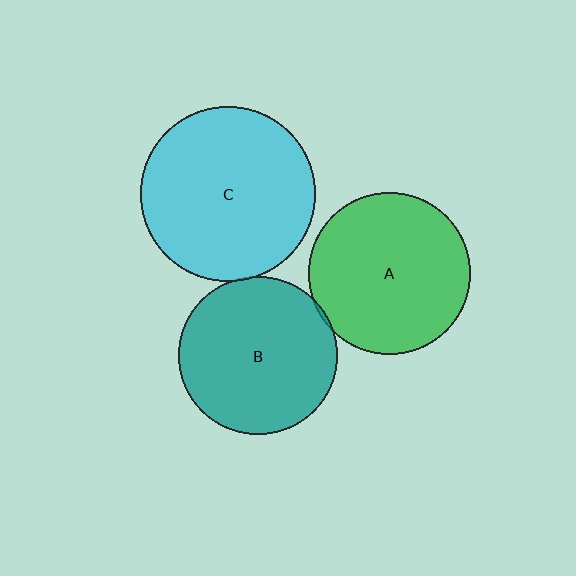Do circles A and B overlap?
Yes.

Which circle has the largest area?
Circle C (cyan).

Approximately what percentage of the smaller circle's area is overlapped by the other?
Approximately 5%.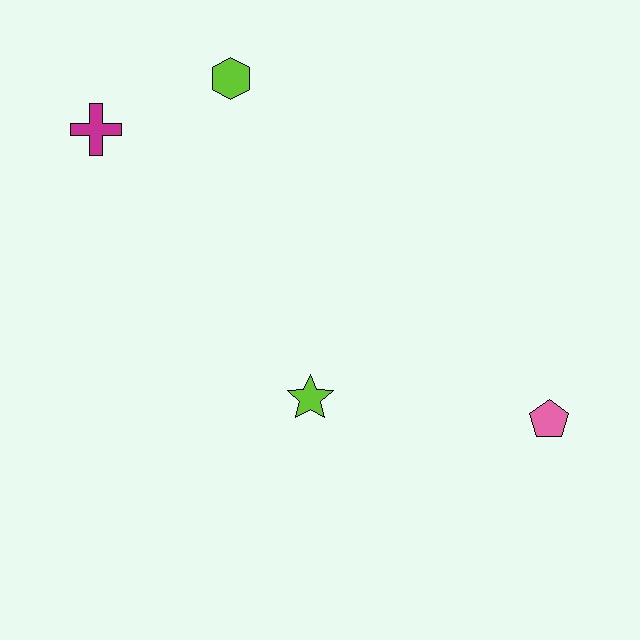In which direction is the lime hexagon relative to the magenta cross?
The lime hexagon is to the right of the magenta cross.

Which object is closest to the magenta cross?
The lime hexagon is closest to the magenta cross.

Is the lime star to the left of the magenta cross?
No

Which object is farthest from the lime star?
The magenta cross is farthest from the lime star.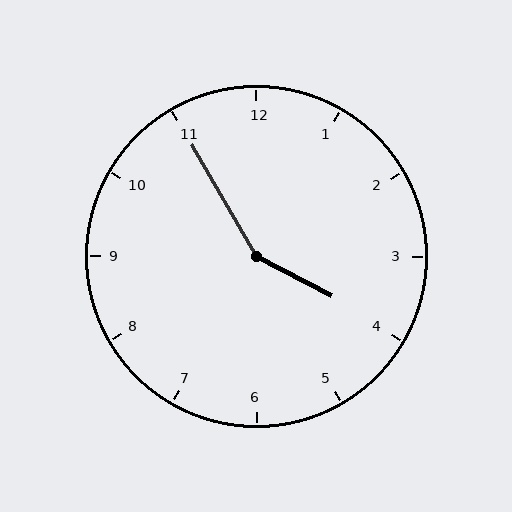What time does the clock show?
3:55.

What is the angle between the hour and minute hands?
Approximately 148 degrees.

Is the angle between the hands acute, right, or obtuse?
It is obtuse.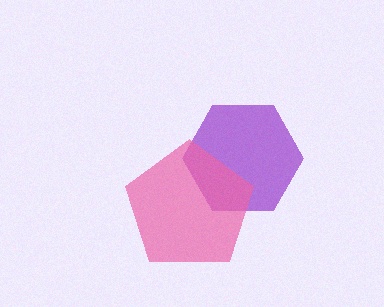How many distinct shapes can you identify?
There are 2 distinct shapes: a purple hexagon, a pink pentagon.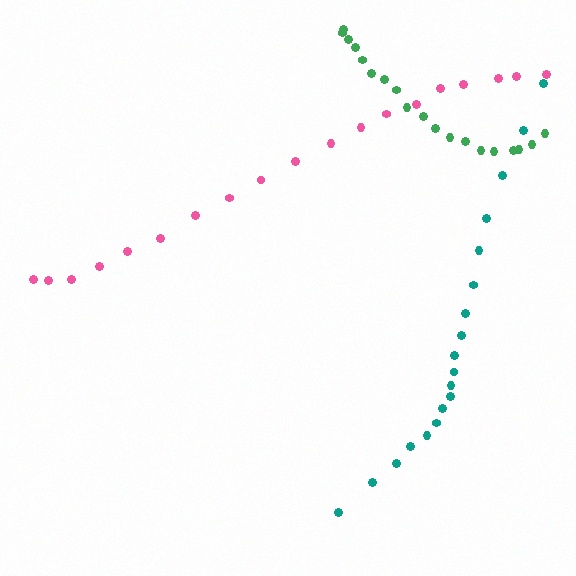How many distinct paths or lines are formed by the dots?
There are 3 distinct paths.